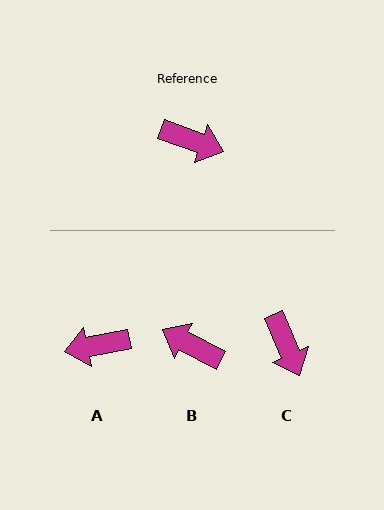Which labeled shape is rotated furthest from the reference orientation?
B, about 172 degrees away.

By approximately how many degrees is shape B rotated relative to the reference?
Approximately 172 degrees counter-clockwise.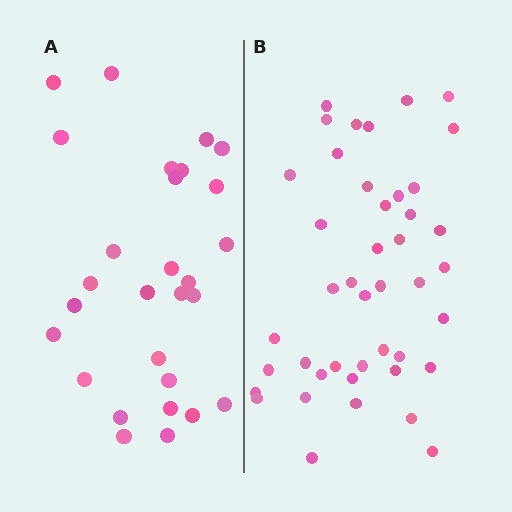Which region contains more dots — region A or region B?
Region B (the right region) has more dots.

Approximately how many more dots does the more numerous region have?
Region B has approximately 15 more dots than region A.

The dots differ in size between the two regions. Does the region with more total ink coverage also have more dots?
No. Region A has more total ink coverage because its dots are larger, but region B actually contains more individual dots. Total area can be misleading — the number of items is what matters here.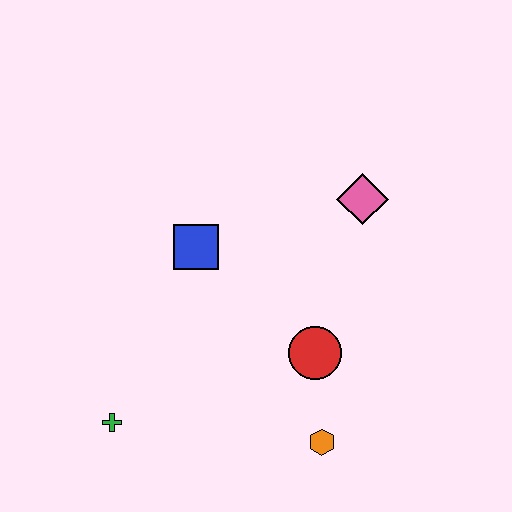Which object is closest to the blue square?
The red circle is closest to the blue square.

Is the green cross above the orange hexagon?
Yes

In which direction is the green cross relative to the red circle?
The green cross is to the left of the red circle.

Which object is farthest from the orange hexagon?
The pink diamond is farthest from the orange hexagon.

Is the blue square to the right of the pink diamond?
No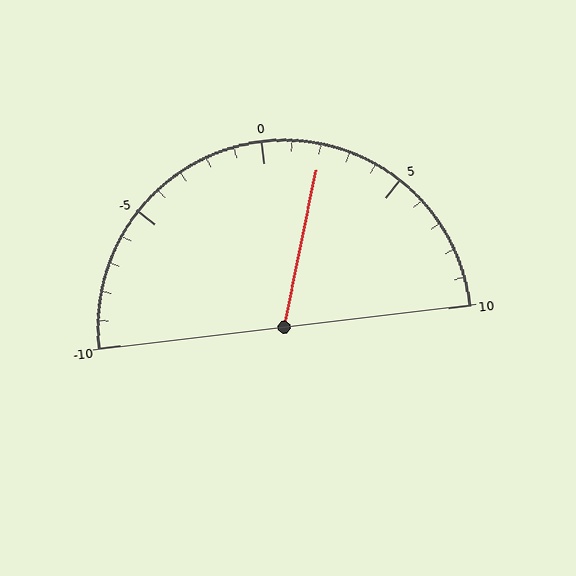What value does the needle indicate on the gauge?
The needle indicates approximately 2.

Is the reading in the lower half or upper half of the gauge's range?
The reading is in the upper half of the range (-10 to 10).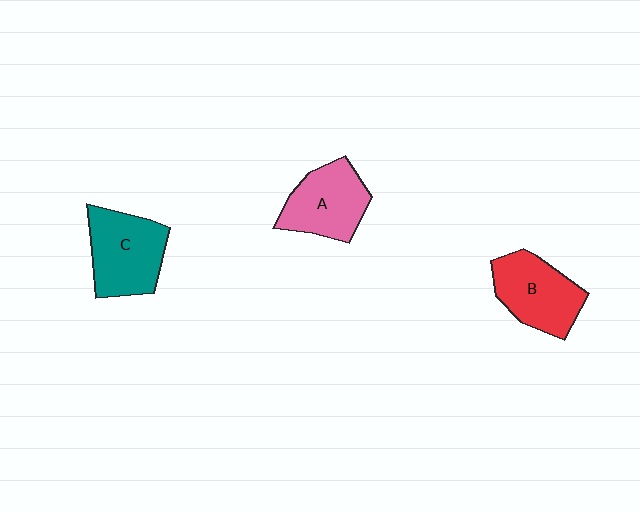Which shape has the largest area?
Shape C (teal).